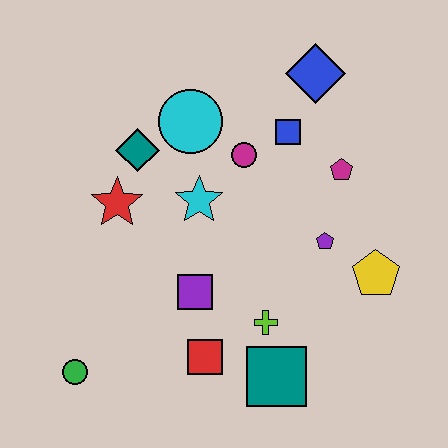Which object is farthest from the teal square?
The blue diamond is farthest from the teal square.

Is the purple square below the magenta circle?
Yes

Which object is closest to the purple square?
The red square is closest to the purple square.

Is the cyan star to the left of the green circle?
No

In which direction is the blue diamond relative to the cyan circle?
The blue diamond is to the right of the cyan circle.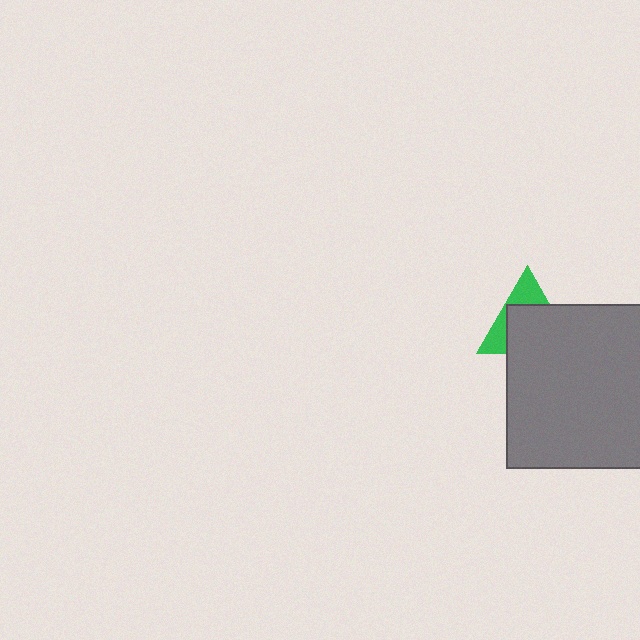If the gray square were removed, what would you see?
You would see the complete green triangle.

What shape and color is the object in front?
The object in front is a gray square.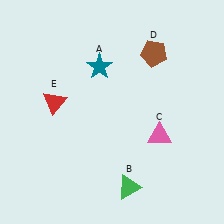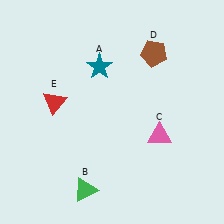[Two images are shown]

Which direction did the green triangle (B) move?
The green triangle (B) moved left.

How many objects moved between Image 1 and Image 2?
1 object moved between the two images.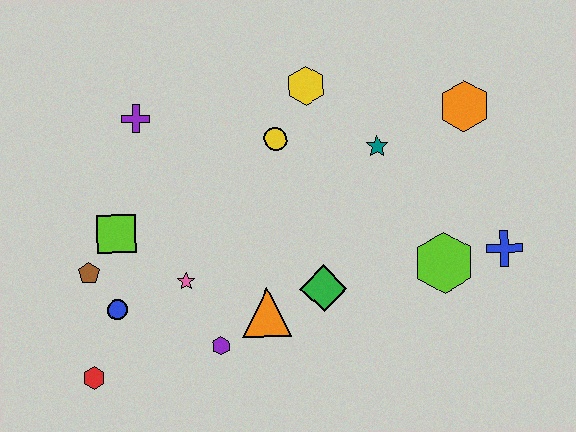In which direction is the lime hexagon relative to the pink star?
The lime hexagon is to the right of the pink star.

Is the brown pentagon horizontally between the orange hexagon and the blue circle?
No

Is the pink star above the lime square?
No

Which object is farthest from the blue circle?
The orange hexagon is farthest from the blue circle.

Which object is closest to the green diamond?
The orange triangle is closest to the green diamond.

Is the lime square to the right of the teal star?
No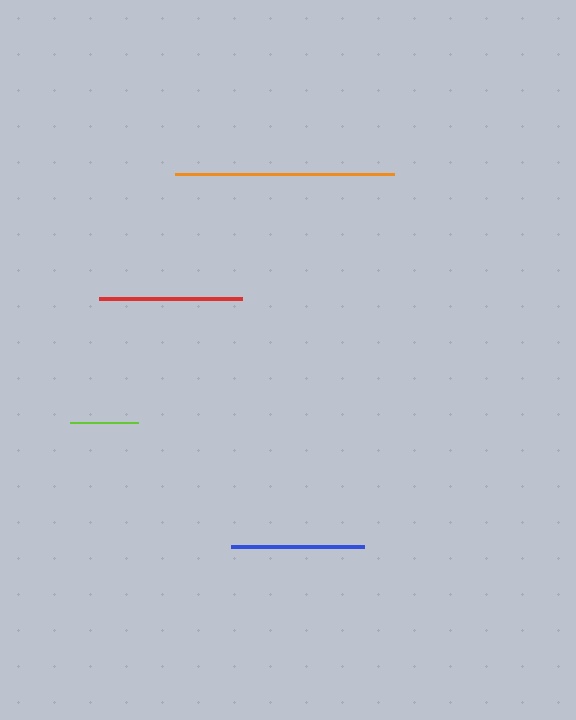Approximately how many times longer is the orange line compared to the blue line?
The orange line is approximately 1.6 times the length of the blue line.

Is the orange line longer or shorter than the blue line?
The orange line is longer than the blue line.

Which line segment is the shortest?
The lime line is the shortest at approximately 68 pixels.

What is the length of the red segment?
The red segment is approximately 143 pixels long.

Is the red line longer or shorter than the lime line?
The red line is longer than the lime line.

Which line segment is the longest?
The orange line is the longest at approximately 220 pixels.